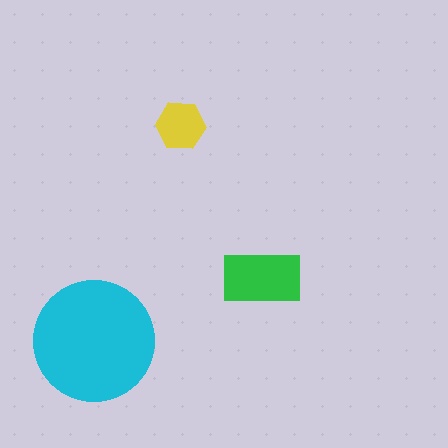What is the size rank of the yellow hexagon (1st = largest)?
3rd.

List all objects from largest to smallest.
The cyan circle, the green rectangle, the yellow hexagon.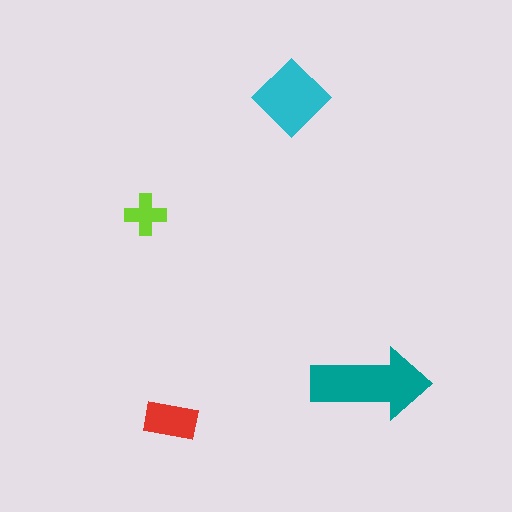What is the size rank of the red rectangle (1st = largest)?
3rd.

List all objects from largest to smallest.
The teal arrow, the cyan diamond, the red rectangle, the lime cross.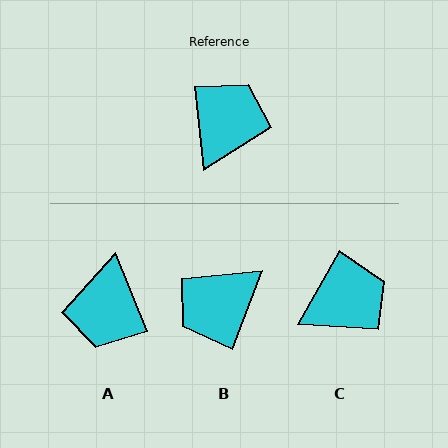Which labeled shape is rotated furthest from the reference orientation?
A, about 164 degrees away.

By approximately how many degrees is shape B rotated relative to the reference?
Approximately 153 degrees counter-clockwise.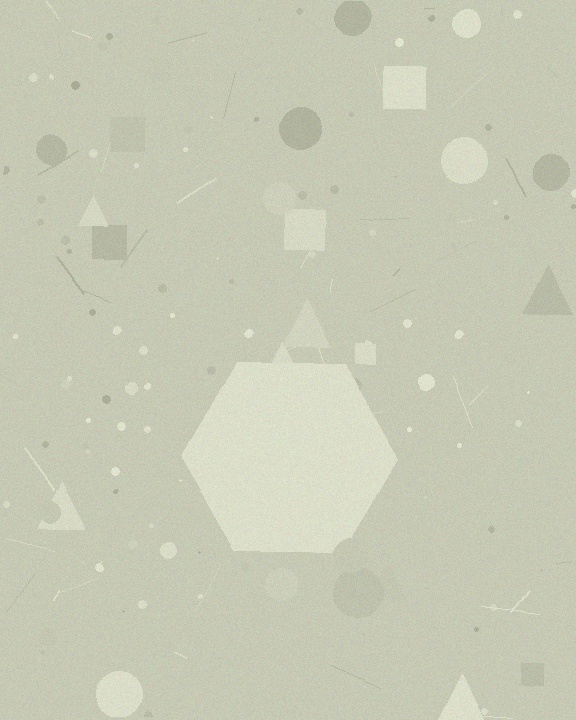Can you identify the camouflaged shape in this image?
The camouflaged shape is a hexagon.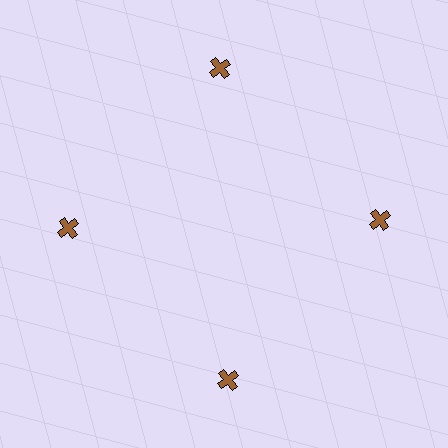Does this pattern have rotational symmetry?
Yes, this pattern has 4-fold rotational symmetry. It looks the same after rotating 90 degrees around the center.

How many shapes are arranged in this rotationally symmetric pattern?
There are 4 shapes, arranged in 4 groups of 1.